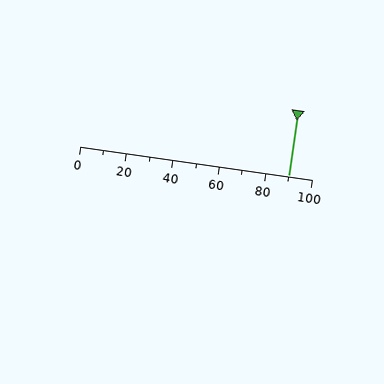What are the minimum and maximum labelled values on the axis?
The axis runs from 0 to 100.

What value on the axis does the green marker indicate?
The marker indicates approximately 90.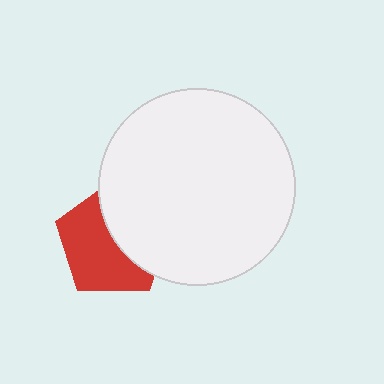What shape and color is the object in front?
The object in front is a white circle.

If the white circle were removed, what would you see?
You would see the complete red pentagon.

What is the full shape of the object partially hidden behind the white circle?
The partially hidden object is a red pentagon.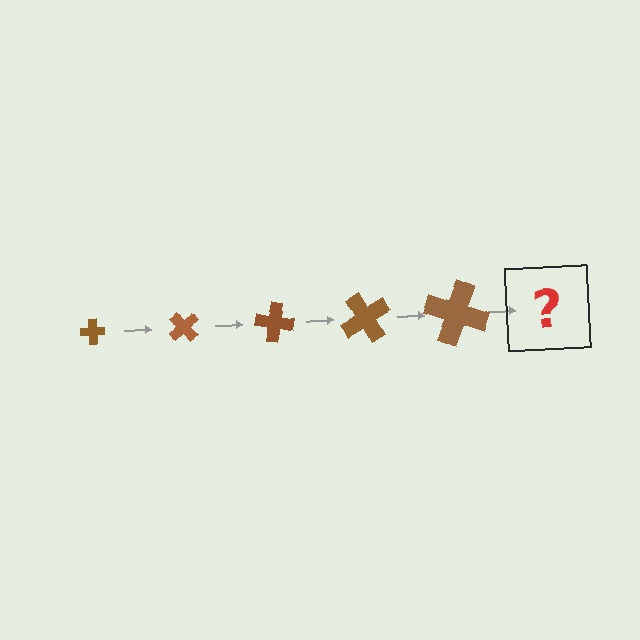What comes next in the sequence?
The next element should be a cross, larger than the previous one and rotated 250 degrees from the start.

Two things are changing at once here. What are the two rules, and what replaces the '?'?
The two rules are that the cross grows larger each step and it rotates 50 degrees each step. The '?' should be a cross, larger than the previous one and rotated 250 degrees from the start.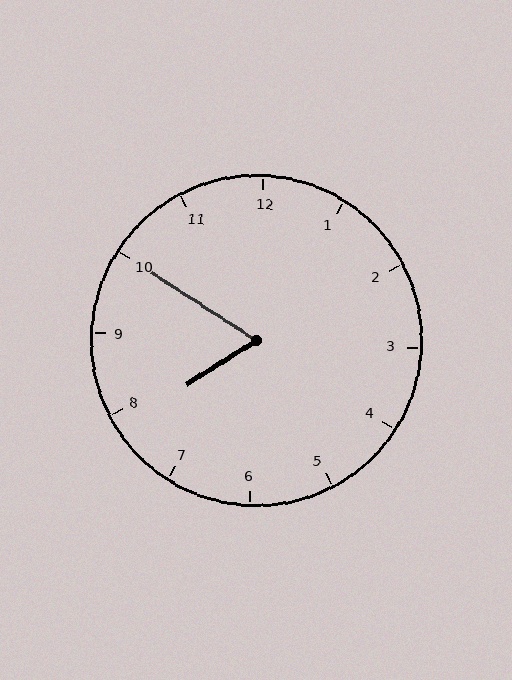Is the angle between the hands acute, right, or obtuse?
It is acute.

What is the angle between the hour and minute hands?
Approximately 65 degrees.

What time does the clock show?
7:50.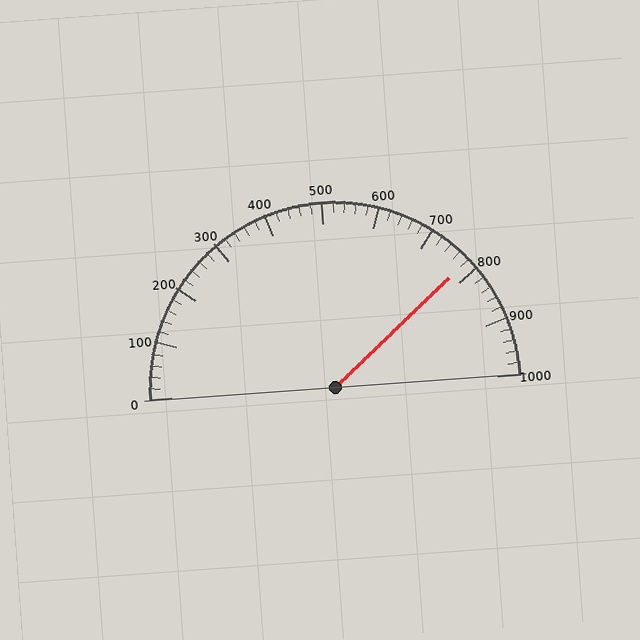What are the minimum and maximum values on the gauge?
The gauge ranges from 0 to 1000.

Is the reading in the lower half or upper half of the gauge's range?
The reading is in the upper half of the range (0 to 1000).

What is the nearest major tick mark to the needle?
The nearest major tick mark is 800.